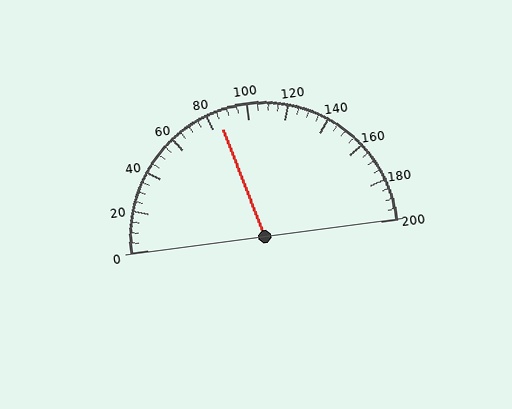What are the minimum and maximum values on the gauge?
The gauge ranges from 0 to 200.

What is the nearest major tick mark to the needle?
The nearest major tick mark is 80.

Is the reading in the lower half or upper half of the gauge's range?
The reading is in the lower half of the range (0 to 200).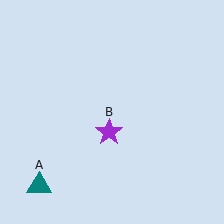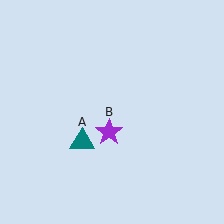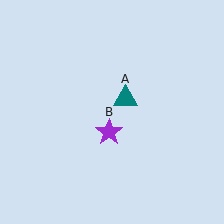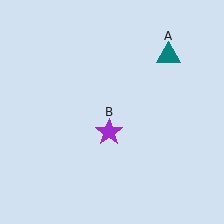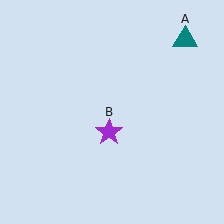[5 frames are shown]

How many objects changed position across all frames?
1 object changed position: teal triangle (object A).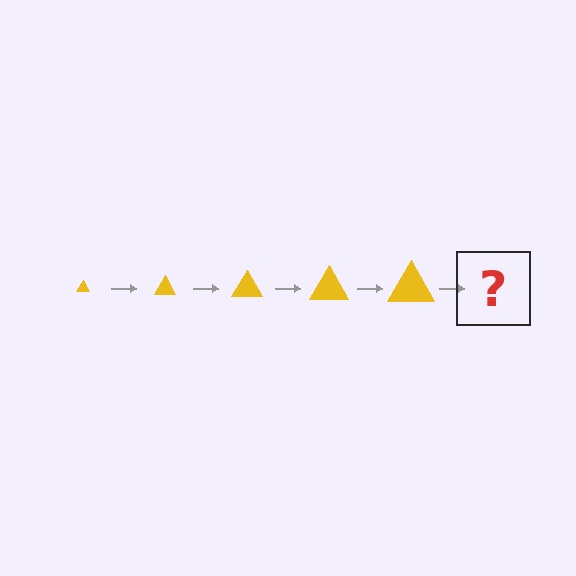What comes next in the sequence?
The next element should be a yellow triangle, larger than the previous one.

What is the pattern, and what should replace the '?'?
The pattern is that the triangle gets progressively larger each step. The '?' should be a yellow triangle, larger than the previous one.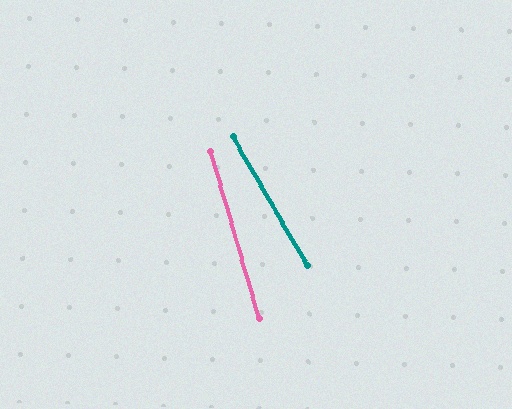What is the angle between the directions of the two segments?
Approximately 14 degrees.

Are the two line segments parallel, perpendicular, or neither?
Neither parallel nor perpendicular — they differ by about 14°.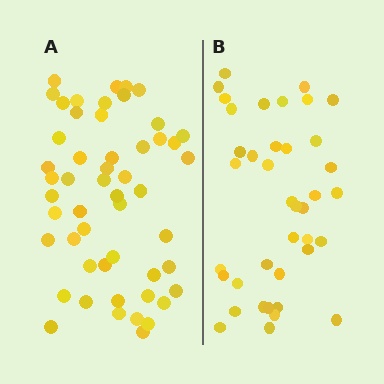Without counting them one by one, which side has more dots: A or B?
Region A (the left region) has more dots.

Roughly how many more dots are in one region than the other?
Region A has approximately 15 more dots than region B.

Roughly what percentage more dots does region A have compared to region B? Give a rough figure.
About 35% more.